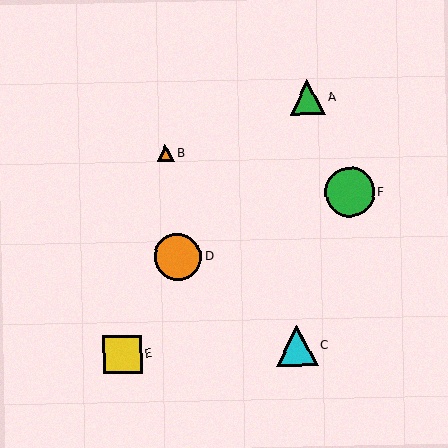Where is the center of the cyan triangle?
The center of the cyan triangle is at (297, 346).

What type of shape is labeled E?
Shape E is a yellow square.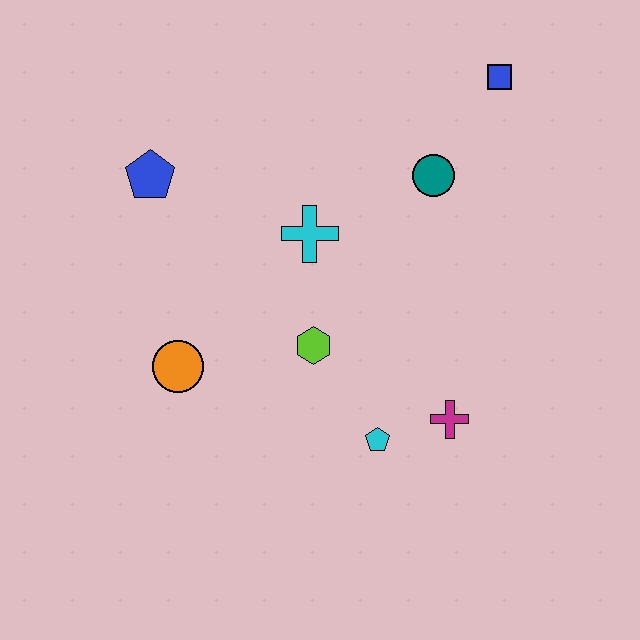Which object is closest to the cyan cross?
The lime hexagon is closest to the cyan cross.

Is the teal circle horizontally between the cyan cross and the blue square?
Yes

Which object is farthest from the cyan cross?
The blue square is farthest from the cyan cross.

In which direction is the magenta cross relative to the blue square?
The magenta cross is below the blue square.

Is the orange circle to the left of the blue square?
Yes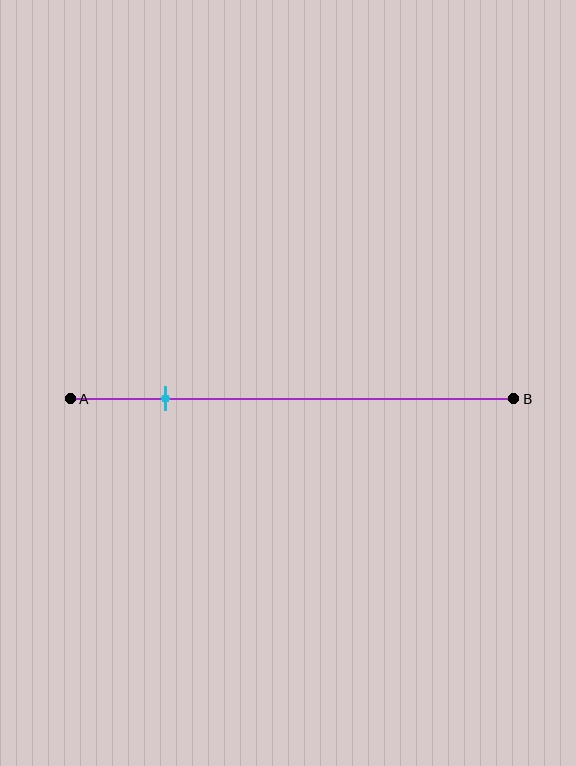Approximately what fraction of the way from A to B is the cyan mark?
The cyan mark is approximately 20% of the way from A to B.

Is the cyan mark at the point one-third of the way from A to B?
No, the mark is at about 20% from A, not at the 33% one-third point.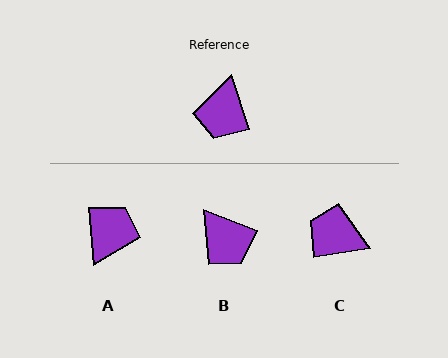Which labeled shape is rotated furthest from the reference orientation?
A, about 166 degrees away.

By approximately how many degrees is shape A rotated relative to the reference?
Approximately 166 degrees counter-clockwise.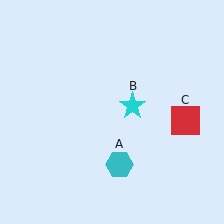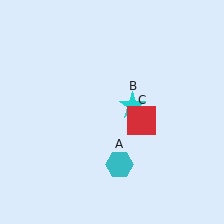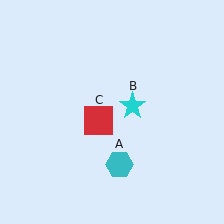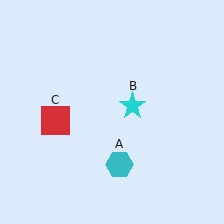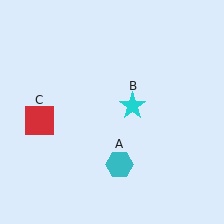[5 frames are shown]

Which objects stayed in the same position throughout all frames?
Cyan hexagon (object A) and cyan star (object B) remained stationary.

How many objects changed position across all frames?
1 object changed position: red square (object C).